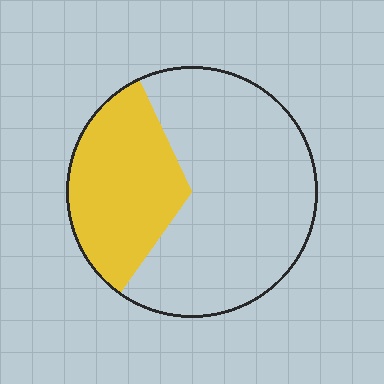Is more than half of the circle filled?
No.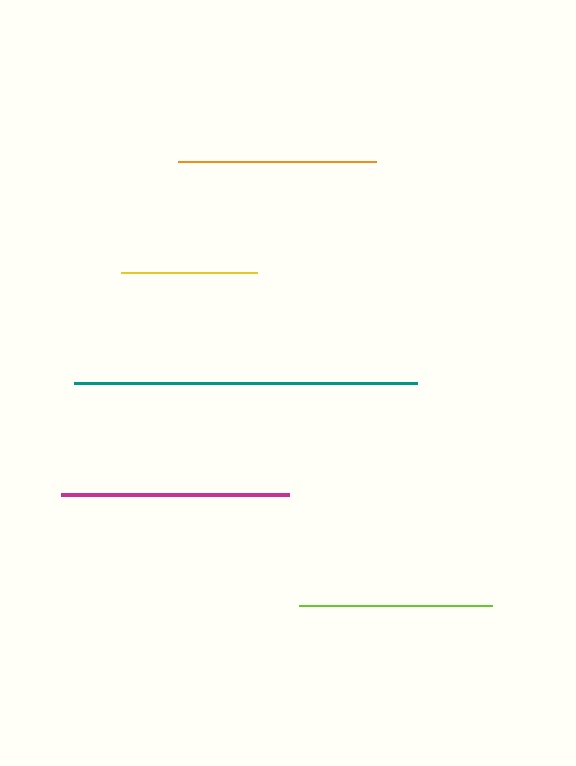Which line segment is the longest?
The teal line is the longest at approximately 342 pixels.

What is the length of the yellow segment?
The yellow segment is approximately 136 pixels long.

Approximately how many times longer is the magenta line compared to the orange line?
The magenta line is approximately 1.2 times the length of the orange line.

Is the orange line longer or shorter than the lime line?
The orange line is longer than the lime line.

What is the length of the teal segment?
The teal segment is approximately 342 pixels long.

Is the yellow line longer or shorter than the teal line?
The teal line is longer than the yellow line.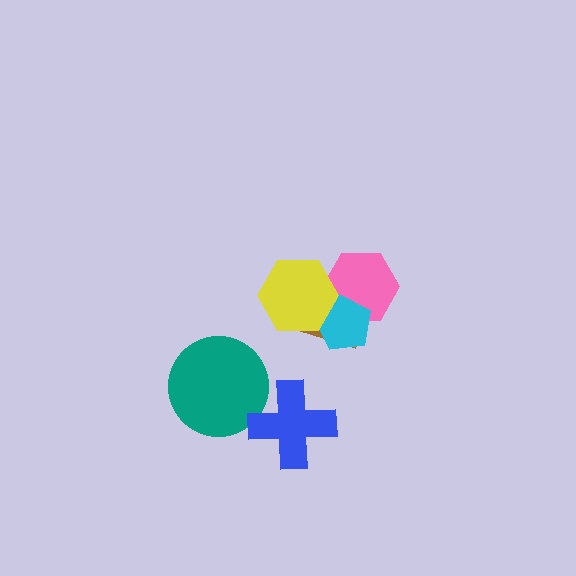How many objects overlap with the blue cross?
1 object overlaps with the blue cross.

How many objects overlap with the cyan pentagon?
3 objects overlap with the cyan pentagon.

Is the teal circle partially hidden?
Yes, it is partially covered by another shape.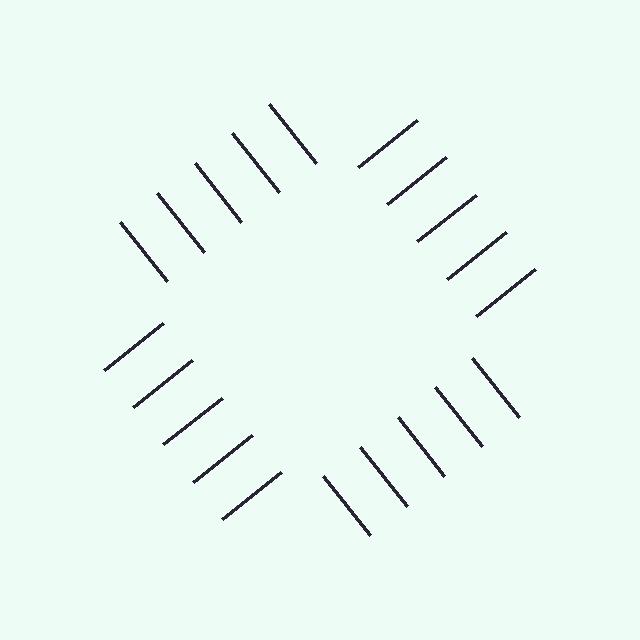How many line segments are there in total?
20 — 5 along each of the 4 edges.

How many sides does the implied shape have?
4 sides — the line-ends trace a square.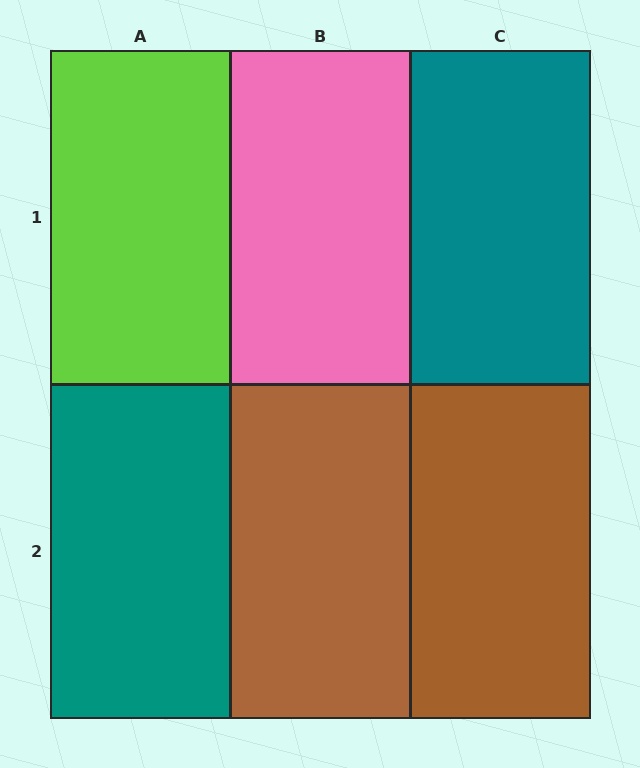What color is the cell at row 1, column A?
Lime.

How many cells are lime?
1 cell is lime.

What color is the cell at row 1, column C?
Teal.